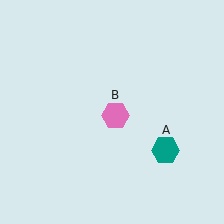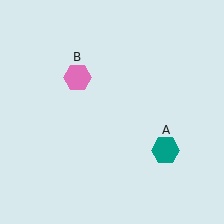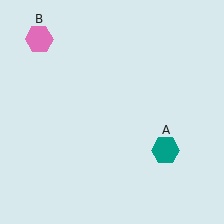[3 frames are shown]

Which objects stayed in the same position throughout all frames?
Teal hexagon (object A) remained stationary.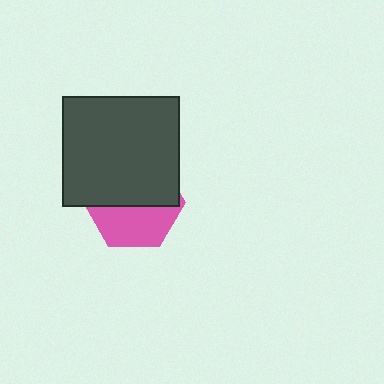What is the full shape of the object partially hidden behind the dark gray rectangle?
The partially hidden object is a pink hexagon.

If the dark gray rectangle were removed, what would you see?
You would see the complete pink hexagon.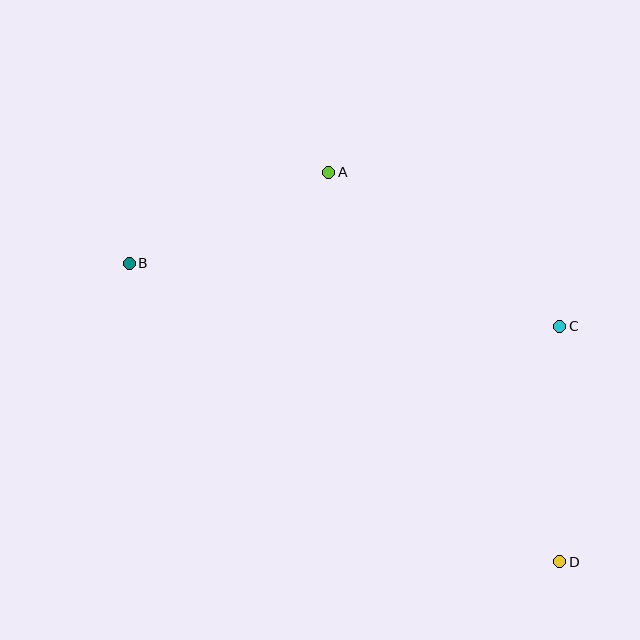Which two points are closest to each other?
Points A and B are closest to each other.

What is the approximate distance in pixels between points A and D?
The distance between A and D is approximately 453 pixels.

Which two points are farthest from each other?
Points B and D are farthest from each other.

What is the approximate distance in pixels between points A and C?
The distance between A and C is approximately 277 pixels.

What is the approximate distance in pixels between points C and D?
The distance between C and D is approximately 235 pixels.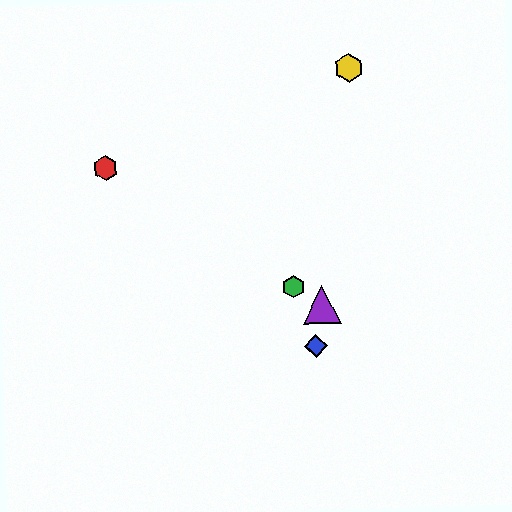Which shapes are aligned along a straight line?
The red hexagon, the green hexagon, the purple triangle are aligned along a straight line.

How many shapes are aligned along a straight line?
3 shapes (the red hexagon, the green hexagon, the purple triangle) are aligned along a straight line.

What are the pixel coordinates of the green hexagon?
The green hexagon is at (293, 287).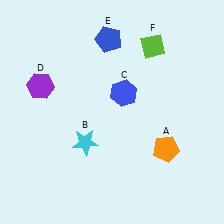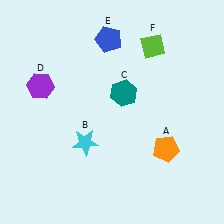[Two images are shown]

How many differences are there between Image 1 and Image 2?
There is 1 difference between the two images.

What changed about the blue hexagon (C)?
In Image 1, C is blue. In Image 2, it changed to teal.